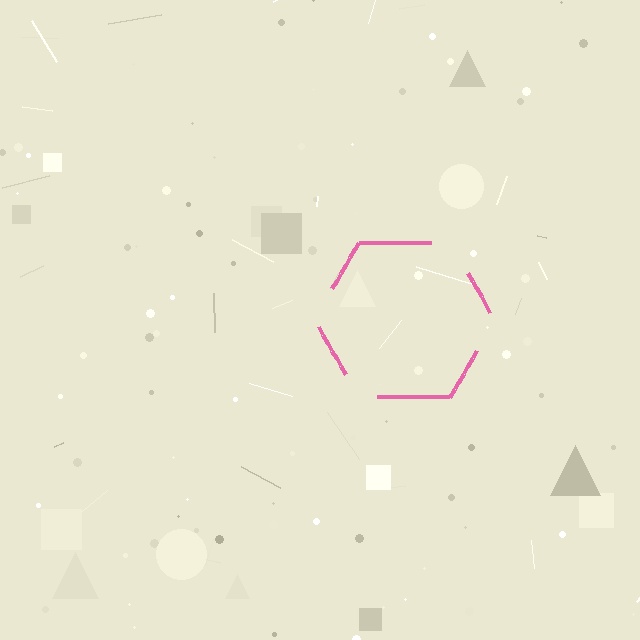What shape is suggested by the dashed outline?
The dashed outline suggests a hexagon.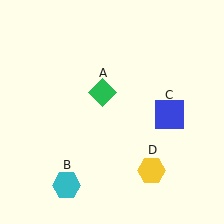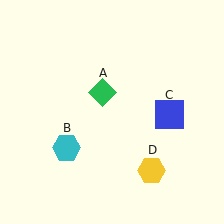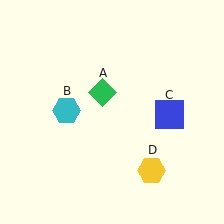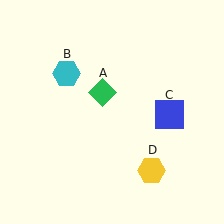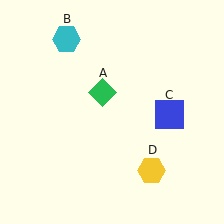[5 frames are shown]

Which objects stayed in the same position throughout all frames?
Green diamond (object A) and blue square (object C) and yellow hexagon (object D) remained stationary.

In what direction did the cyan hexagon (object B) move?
The cyan hexagon (object B) moved up.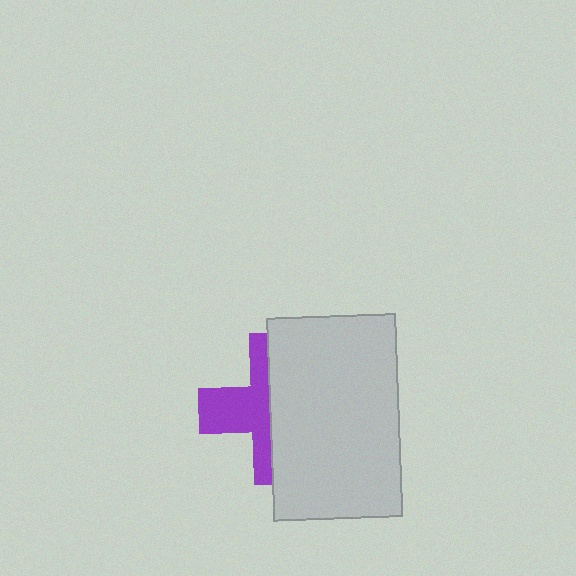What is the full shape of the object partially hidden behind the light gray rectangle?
The partially hidden object is a purple cross.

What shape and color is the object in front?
The object in front is a light gray rectangle.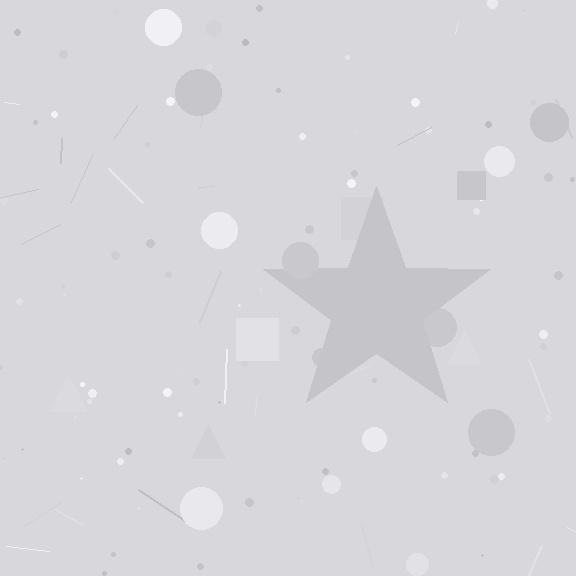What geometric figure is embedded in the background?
A star is embedded in the background.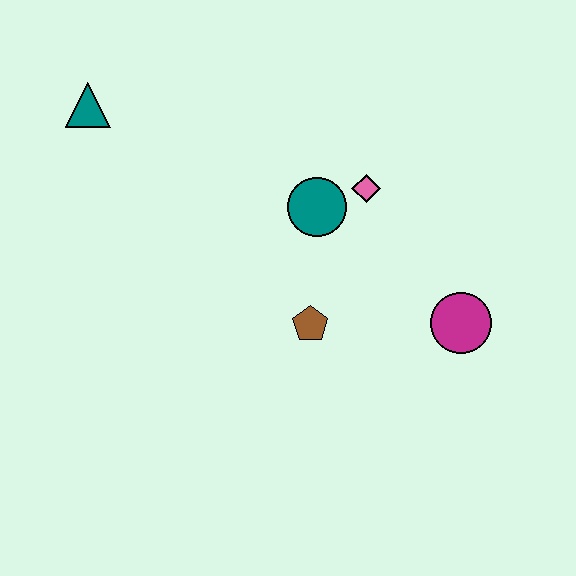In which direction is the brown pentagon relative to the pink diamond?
The brown pentagon is below the pink diamond.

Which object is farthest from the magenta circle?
The teal triangle is farthest from the magenta circle.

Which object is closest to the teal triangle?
The teal circle is closest to the teal triangle.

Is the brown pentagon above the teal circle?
No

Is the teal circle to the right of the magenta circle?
No